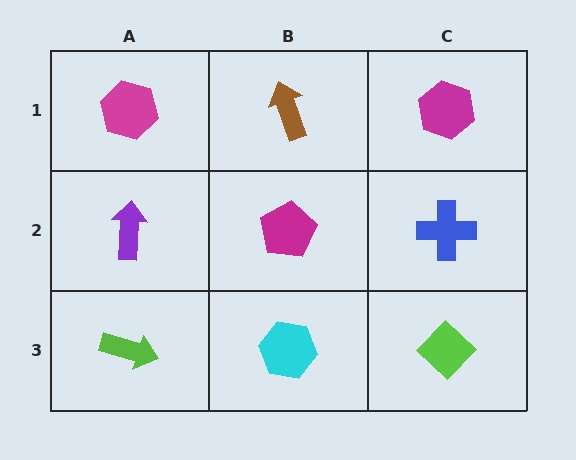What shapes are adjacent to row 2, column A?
A magenta hexagon (row 1, column A), a lime arrow (row 3, column A), a magenta pentagon (row 2, column B).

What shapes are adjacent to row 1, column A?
A purple arrow (row 2, column A), a brown arrow (row 1, column B).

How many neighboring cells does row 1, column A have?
2.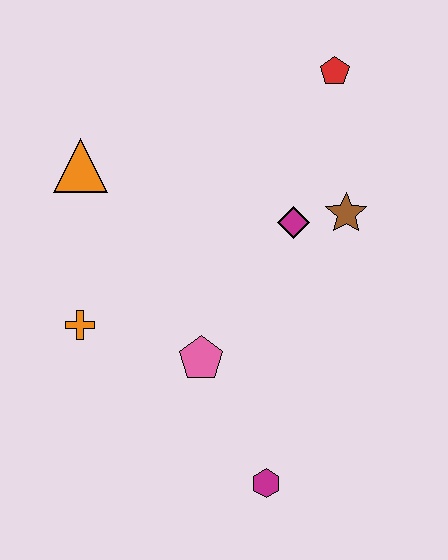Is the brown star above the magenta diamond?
Yes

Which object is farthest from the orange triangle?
The magenta hexagon is farthest from the orange triangle.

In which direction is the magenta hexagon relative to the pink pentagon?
The magenta hexagon is below the pink pentagon.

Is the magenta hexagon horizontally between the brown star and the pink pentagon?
Yes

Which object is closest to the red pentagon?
The brown star is closest to the red pentagon.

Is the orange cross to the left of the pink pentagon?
Yes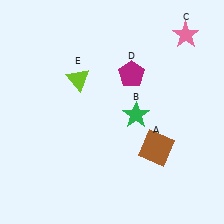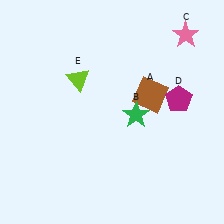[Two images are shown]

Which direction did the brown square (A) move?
The brown square (A) moved up.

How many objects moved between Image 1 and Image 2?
2 objects moved between the two images.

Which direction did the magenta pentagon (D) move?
The magenta pentagon (D) moved right.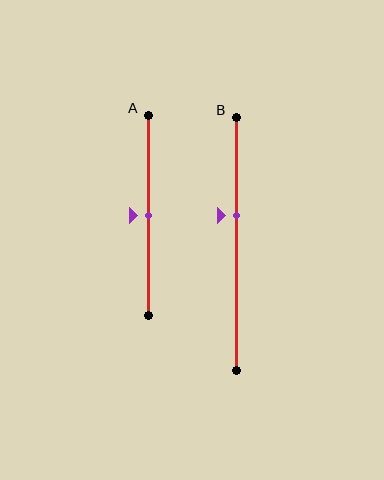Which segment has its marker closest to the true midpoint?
Segment A has its marker closest to the true midpoint.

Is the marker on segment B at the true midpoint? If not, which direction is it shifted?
No, the marker on segment B is shifted upward by about 11% of the segment length.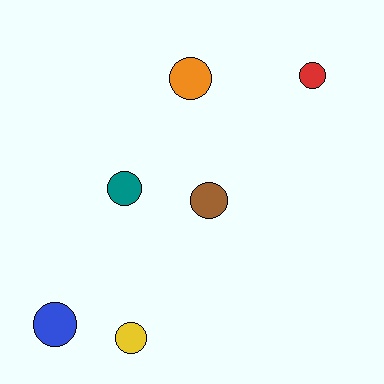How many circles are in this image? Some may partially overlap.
There are 6 circles.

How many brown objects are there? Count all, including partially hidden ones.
There is 1 brown object.